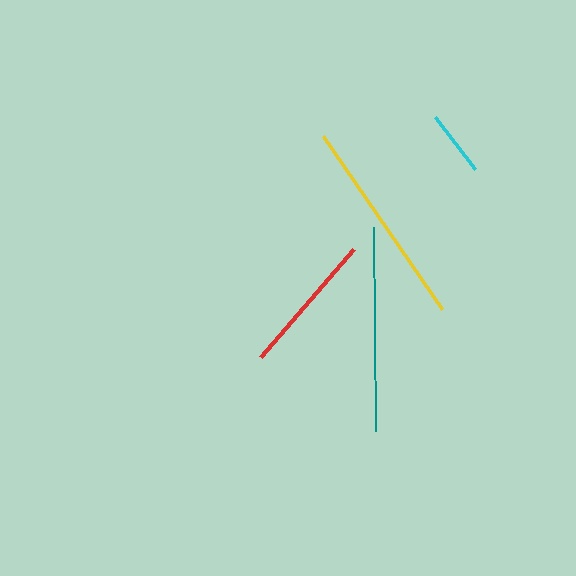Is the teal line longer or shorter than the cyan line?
The teal line is longer than the cyan line.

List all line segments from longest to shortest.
From longest to shortest: yellow, teal, red, cyan.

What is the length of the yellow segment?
The yellow segment is approximately 211 pixels long.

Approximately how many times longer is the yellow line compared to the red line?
The yellow line is approximately 1.5 times the length of the red line.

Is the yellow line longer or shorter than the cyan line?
The yellow line is longer than the cyan line.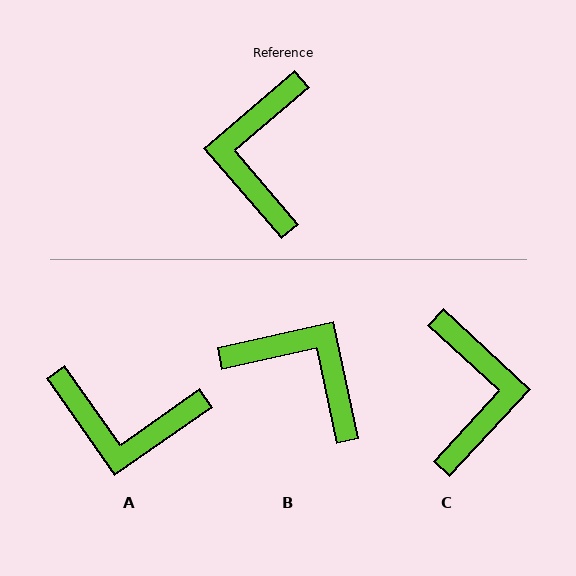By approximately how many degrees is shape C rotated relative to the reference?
Approximately 173 degrees clockwise.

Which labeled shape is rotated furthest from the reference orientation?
C, about 173 degrees away.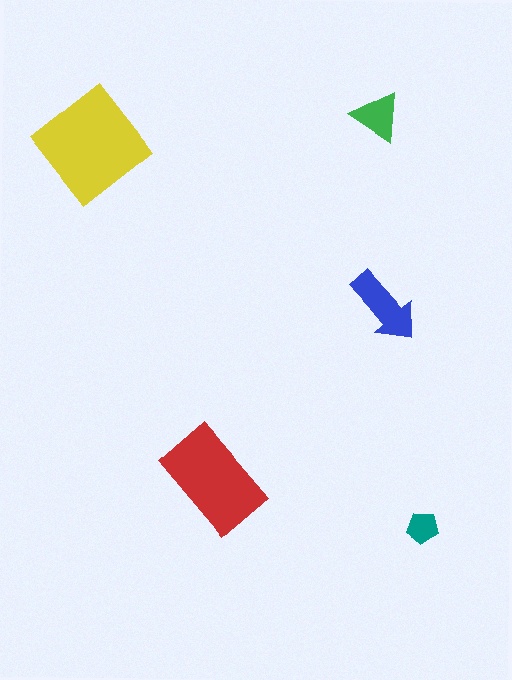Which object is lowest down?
The teal pentagon is bottommost.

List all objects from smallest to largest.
The teal pentagon, the green triangle, the blue arrow, the red rectangle, the yellow diamond.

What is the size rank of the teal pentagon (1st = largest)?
5th.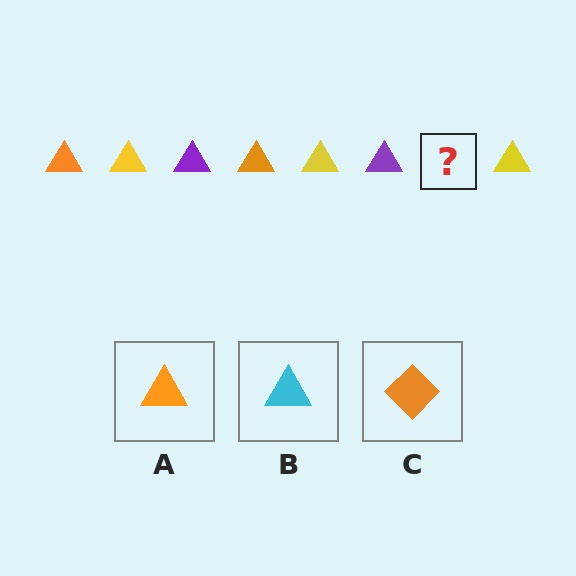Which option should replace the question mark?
Option A.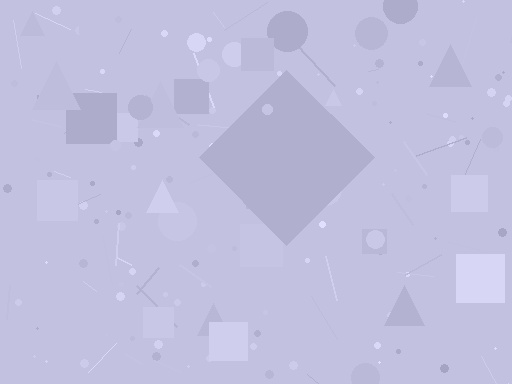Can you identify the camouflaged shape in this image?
The camouflaged shape is a diamond.